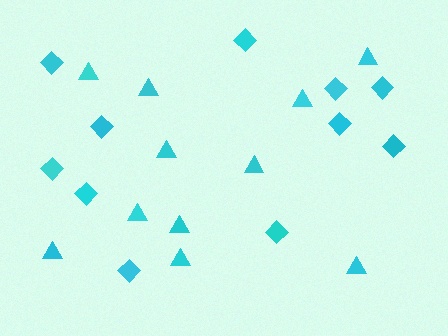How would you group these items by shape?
There are 2 groups: one group of diamonds (11) and one group of triangles (11).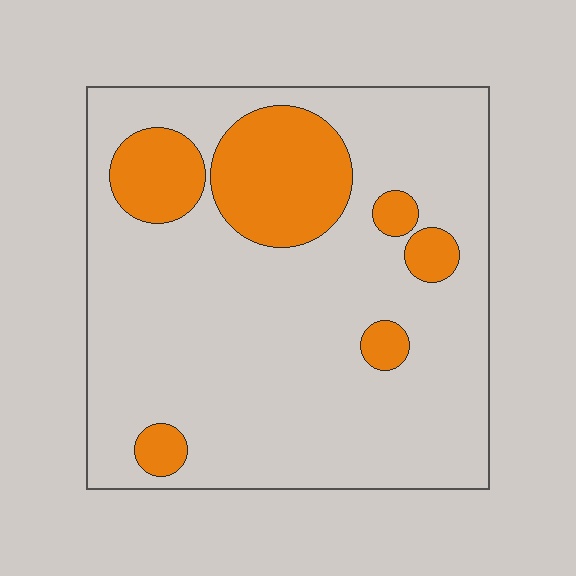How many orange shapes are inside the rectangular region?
6.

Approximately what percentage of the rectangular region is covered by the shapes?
Approximately 20%.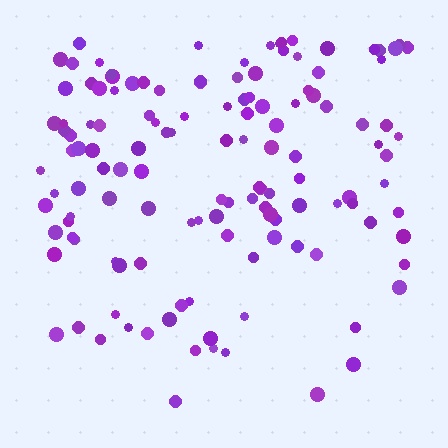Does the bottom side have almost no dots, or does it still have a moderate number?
Still a moderate number, just noticeably fewer than the top.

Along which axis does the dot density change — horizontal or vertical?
Vertical.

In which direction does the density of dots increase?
From bottom to top, with the top side densest.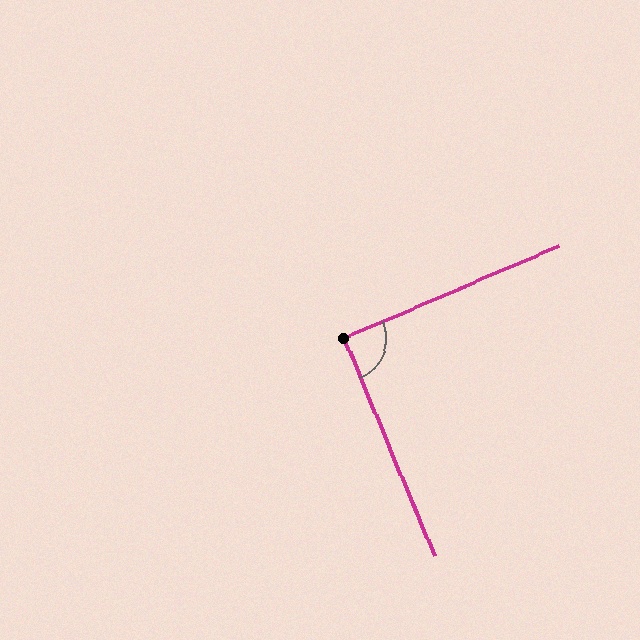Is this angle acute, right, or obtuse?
It is approximately a right angle.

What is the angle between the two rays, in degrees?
Approximately 91 degrees.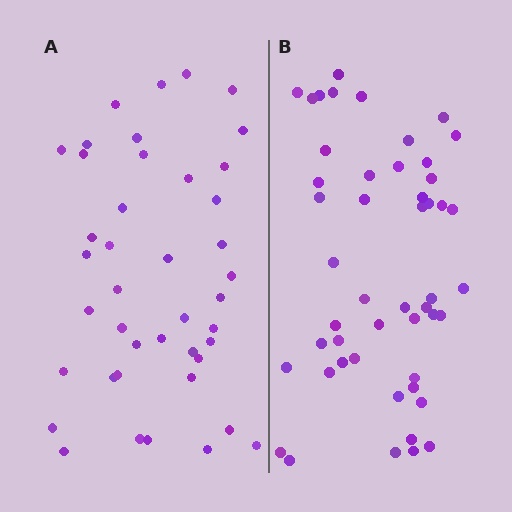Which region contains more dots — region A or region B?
Region B (the right region) has more dots.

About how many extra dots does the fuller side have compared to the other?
Region B has roughly 8 or so more dots than region A.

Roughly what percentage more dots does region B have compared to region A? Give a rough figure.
About 15% more.